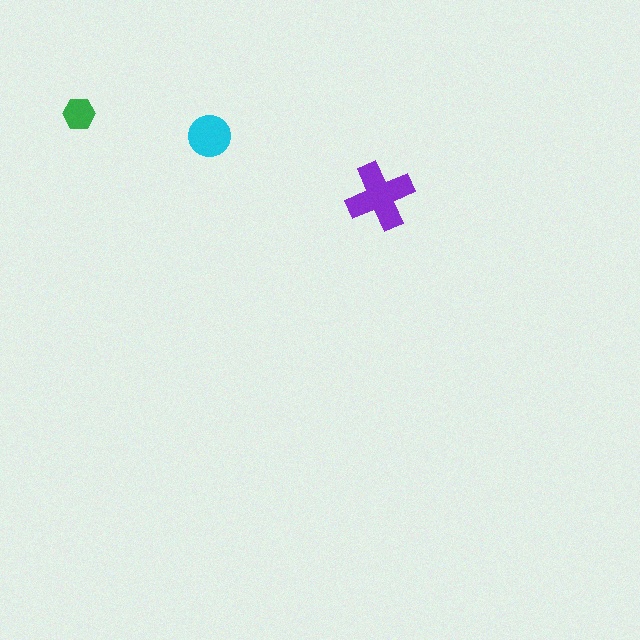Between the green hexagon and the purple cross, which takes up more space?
The purple cross.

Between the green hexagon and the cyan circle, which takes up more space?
The cyan circle.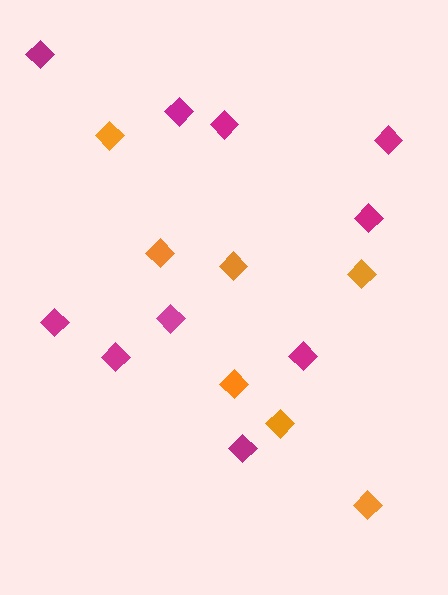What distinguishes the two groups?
There are 2 groups: one group of magenta diamonds (10) and one group of orange diamonds (7).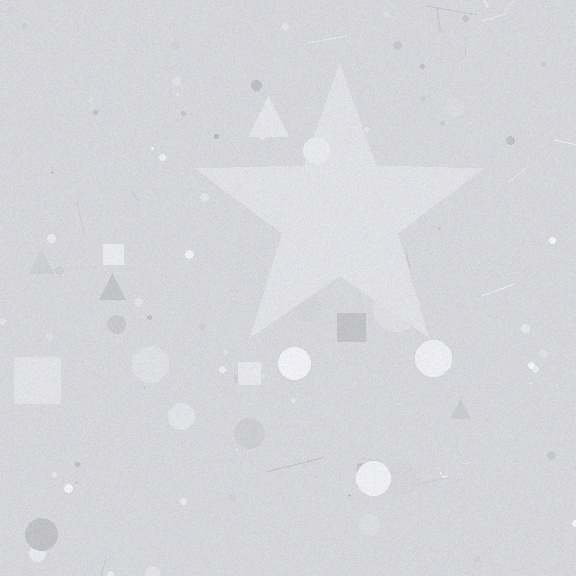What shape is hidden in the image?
A star is hidden in the image.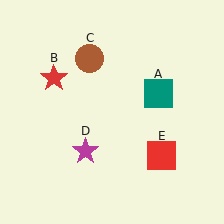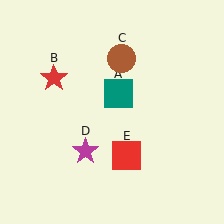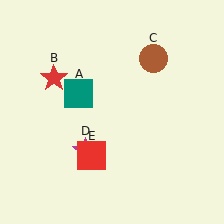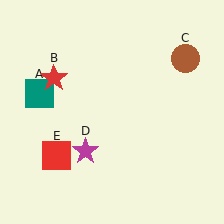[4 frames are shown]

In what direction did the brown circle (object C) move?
The brown circle (object C) moved right.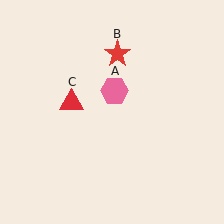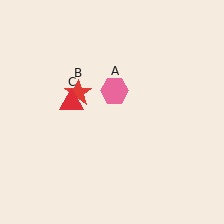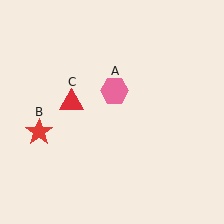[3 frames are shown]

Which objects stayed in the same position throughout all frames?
Pink hexagon (object A) and red triangle (object C) remained stationary.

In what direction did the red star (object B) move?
The red star (object B) moved down and to the left.